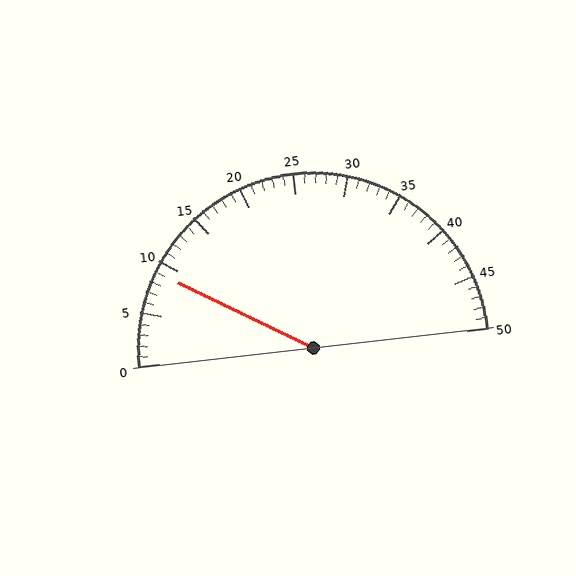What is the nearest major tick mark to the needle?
The nearest major tick mark is 10.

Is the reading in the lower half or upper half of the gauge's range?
The reading is in the lower half of the range (0 to 50).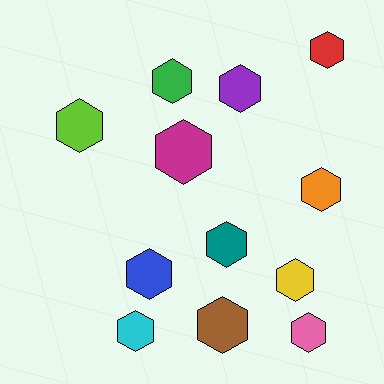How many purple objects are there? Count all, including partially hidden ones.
There is 1 purple object.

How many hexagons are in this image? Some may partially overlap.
There are 12 hexagons.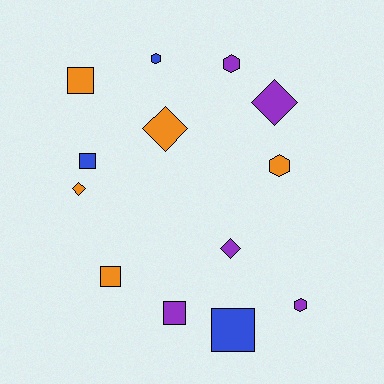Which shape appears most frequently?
Square, with 5 objects.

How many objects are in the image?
There are 13 objects.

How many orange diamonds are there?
There are 2 orange diamonds.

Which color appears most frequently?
Orange, with 5 objects.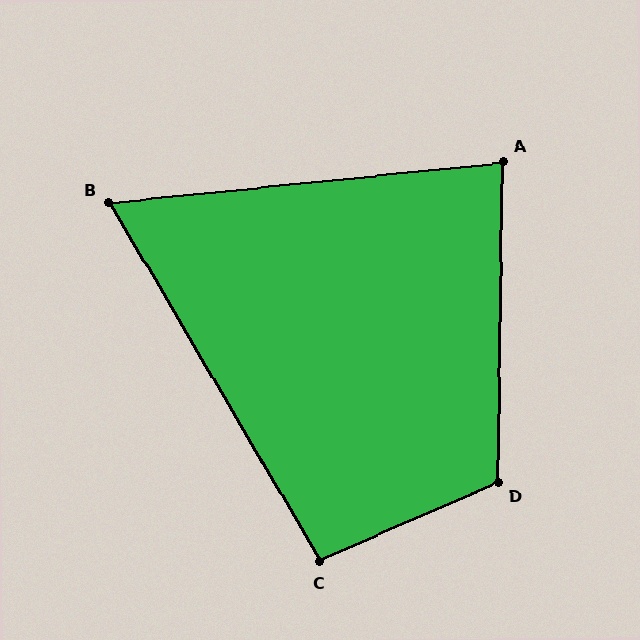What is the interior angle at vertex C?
Approximately 97 degrees (obtuse).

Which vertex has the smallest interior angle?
B, at approximately 66 degrees.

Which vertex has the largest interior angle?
D, at approximately 114 degrees.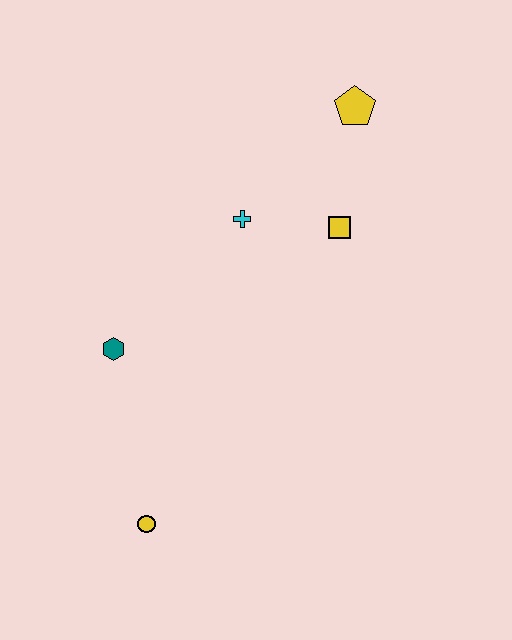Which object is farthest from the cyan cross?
The yellow circle is farthest from the cyan cross.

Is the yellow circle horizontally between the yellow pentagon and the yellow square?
No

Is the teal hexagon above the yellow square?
No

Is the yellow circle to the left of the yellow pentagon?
Yes